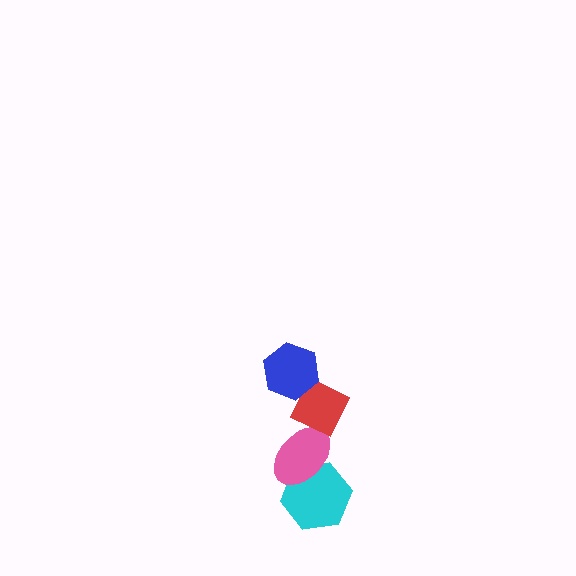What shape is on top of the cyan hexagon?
The pink ellipse is on top of the cyan hexagon.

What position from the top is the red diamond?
The red diamond is 2nd from the top.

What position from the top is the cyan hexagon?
The cyan hexagon is 4th from the top.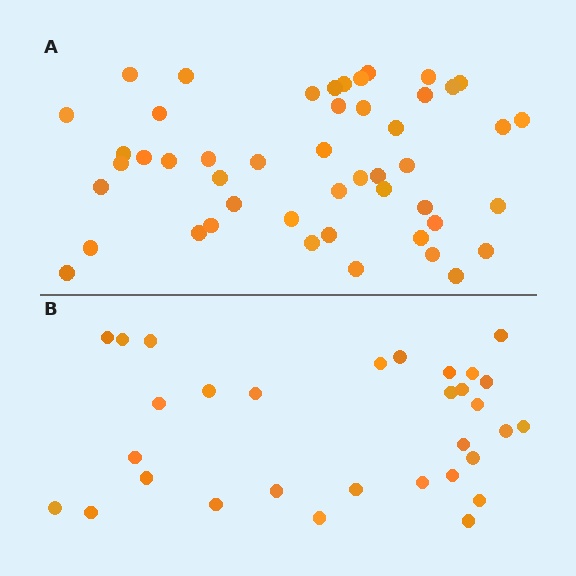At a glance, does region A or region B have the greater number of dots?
Region A (the top region) has more dots.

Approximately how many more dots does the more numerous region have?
Region A has approximately 15 more dots than region B.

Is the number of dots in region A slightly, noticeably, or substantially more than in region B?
Region A has substantially more. The ratio is roughly 1.5 to 1.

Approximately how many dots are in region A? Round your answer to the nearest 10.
About 50 dots. (The exact count is 48, which rounds to 50.)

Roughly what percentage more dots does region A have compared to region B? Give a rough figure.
About 55% more.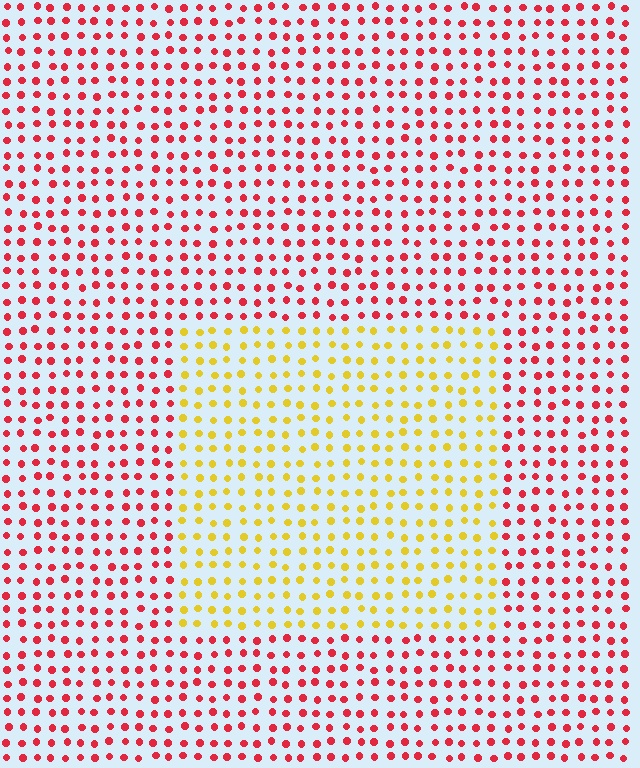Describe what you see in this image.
The image is filled with small red elements in a uniform arrangement. A rectangle-shaped region is visible where the elements are tinted to a slightly different hue, forming a subtle color boundary.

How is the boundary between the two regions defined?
The boundary is defined purely by a slight shift in hue (about 60 degrees). Spacing, size, and orientation are identical on both sides.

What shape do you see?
I see a rectangle.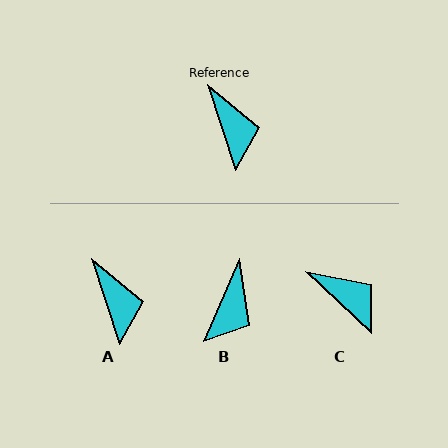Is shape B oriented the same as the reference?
No, it is off by about 42 degrees.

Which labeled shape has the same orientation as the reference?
A.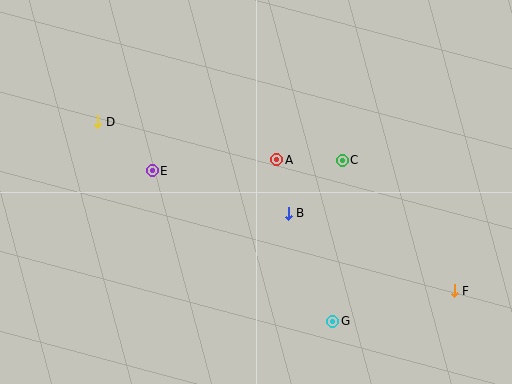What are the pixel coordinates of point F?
Point F is at (454, 291).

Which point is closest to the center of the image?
Point A at (277, 160) is closest to the center.